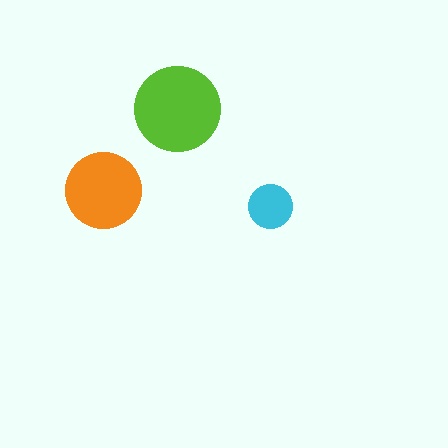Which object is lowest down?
The cyan circle is bottommost.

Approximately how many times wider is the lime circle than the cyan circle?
About 2 times wider.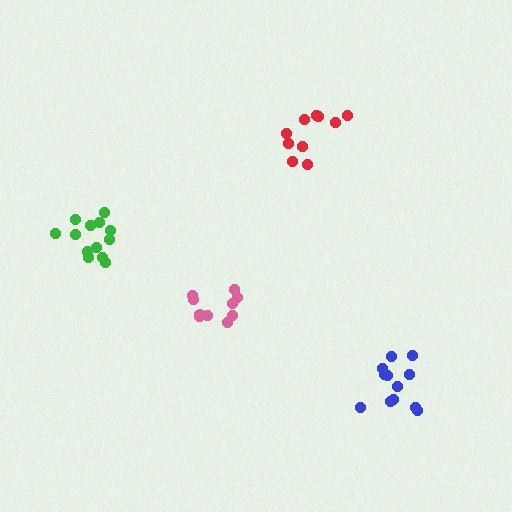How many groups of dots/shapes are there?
There are 4 groups.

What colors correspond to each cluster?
The clusters are colored: pink, blue, red, green.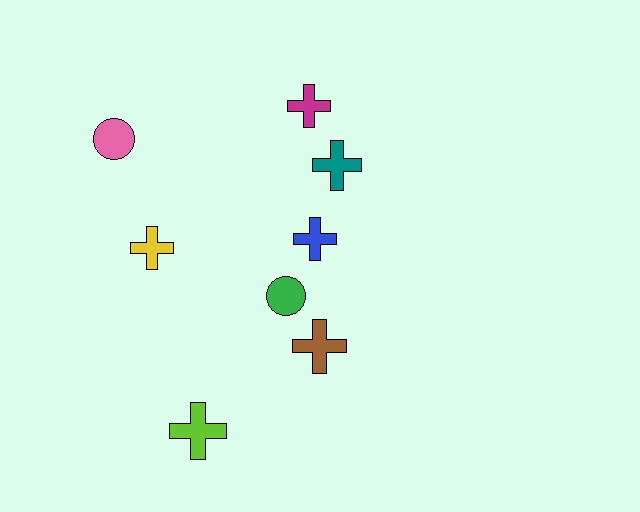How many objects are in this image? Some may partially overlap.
There are 8 objects.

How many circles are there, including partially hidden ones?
There are 2 circles.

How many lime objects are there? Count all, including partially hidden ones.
There is 1 lime object.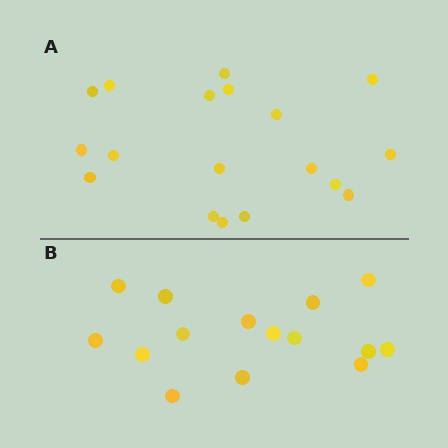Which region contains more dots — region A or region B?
Region A (the top region) has more dots.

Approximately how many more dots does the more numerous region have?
Region A has just a few more — roughly 2 or 3 more dots than region B.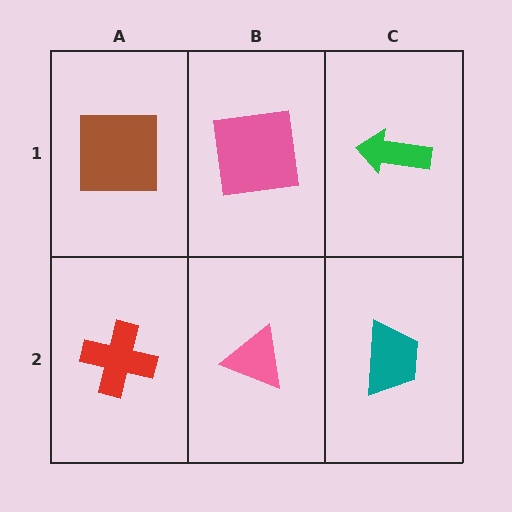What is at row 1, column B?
A pink square.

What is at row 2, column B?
A pink triangle.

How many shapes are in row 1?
3 shapes.